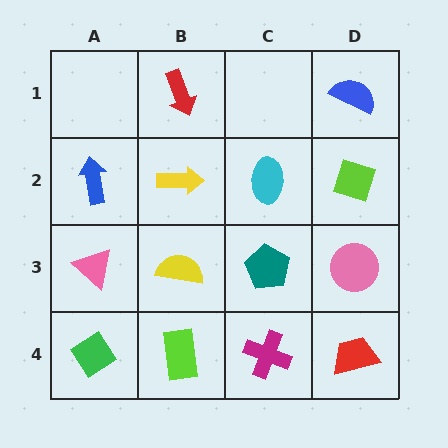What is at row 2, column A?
A blue arrow.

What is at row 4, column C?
A magenta cross.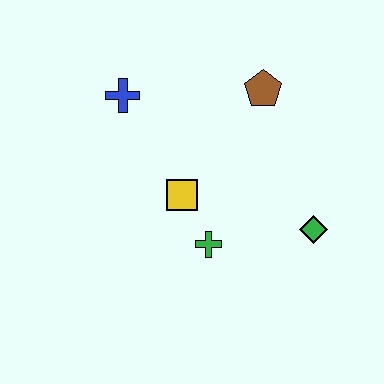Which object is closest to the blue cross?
The yellow square is closest to the blue cross.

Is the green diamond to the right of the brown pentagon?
Yes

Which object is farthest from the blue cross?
The green diamond is farthest from the blue cross.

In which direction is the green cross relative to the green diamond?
The green cross is to the left of the green diamond.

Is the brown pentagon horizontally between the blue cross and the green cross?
No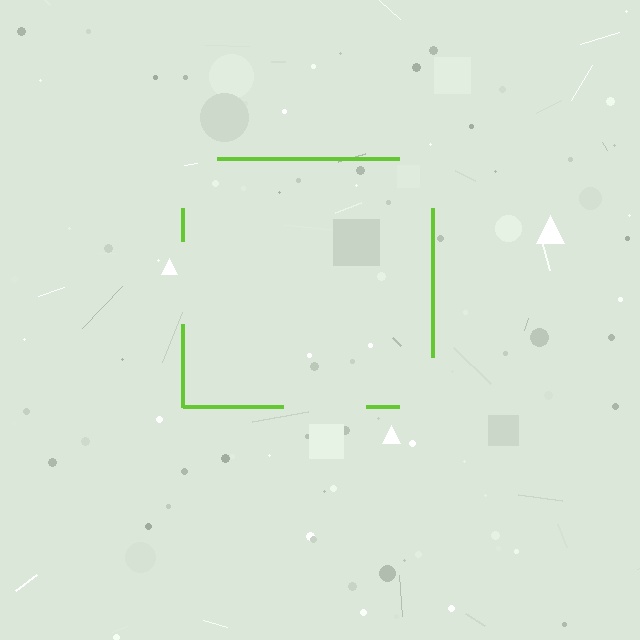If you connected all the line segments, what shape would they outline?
They would outline a square.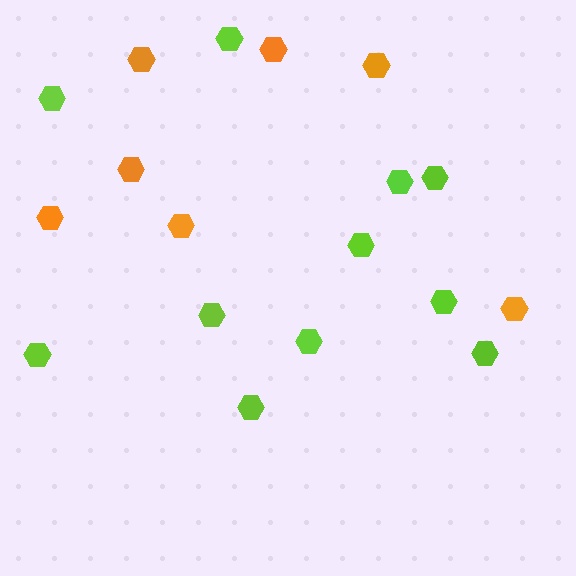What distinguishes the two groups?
There are 2 groups: one group of orange hexagons (7) and one group of lime hexagons (11).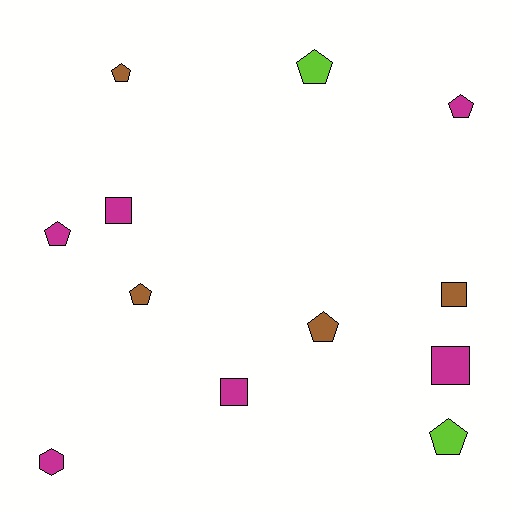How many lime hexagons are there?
There are no lime hexagons.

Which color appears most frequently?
Magenta, with 6 objects.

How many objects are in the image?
There are 12 objects.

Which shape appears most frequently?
Pentagon, with 7 objects.